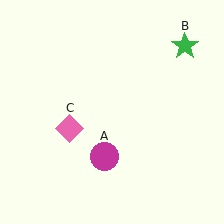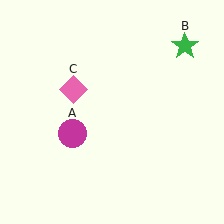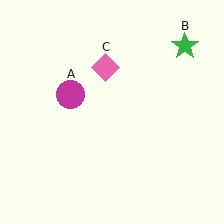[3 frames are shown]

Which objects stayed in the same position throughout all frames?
Green star (object B) remained stationary.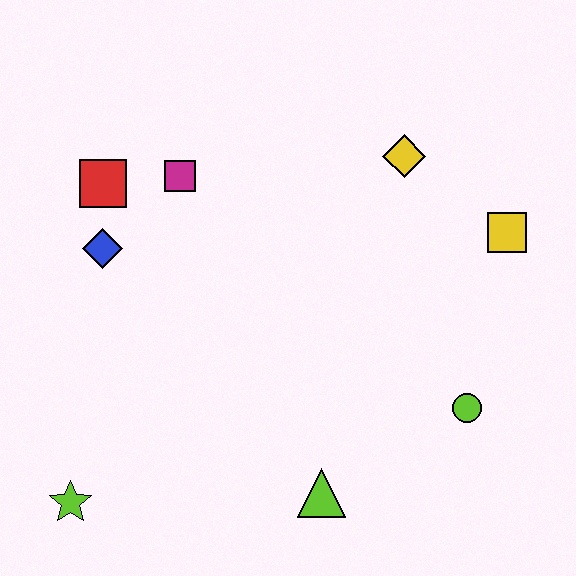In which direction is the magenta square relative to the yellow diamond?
The magenta square is to the left of the yellow diamond.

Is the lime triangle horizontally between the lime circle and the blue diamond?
Yes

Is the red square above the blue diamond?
Yes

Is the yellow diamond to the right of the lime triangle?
Yes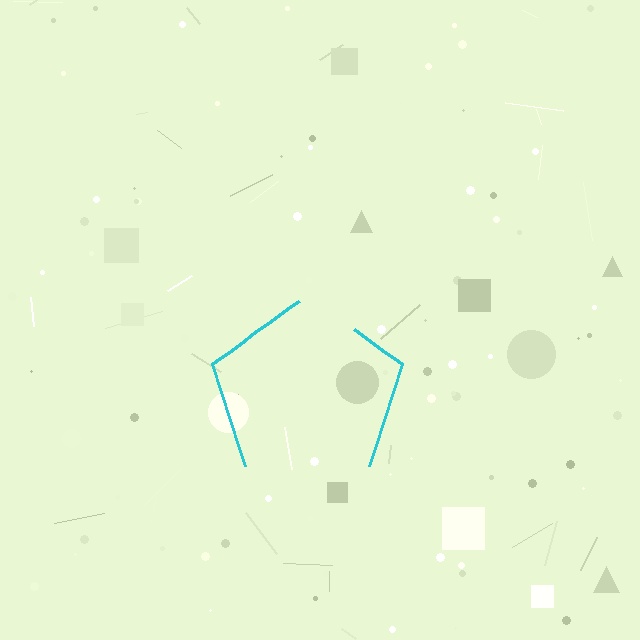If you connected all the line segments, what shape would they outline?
They would outline a pentagon.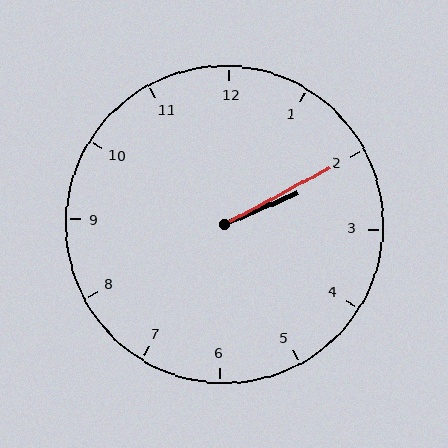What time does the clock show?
2:10.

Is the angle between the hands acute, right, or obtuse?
It is acute.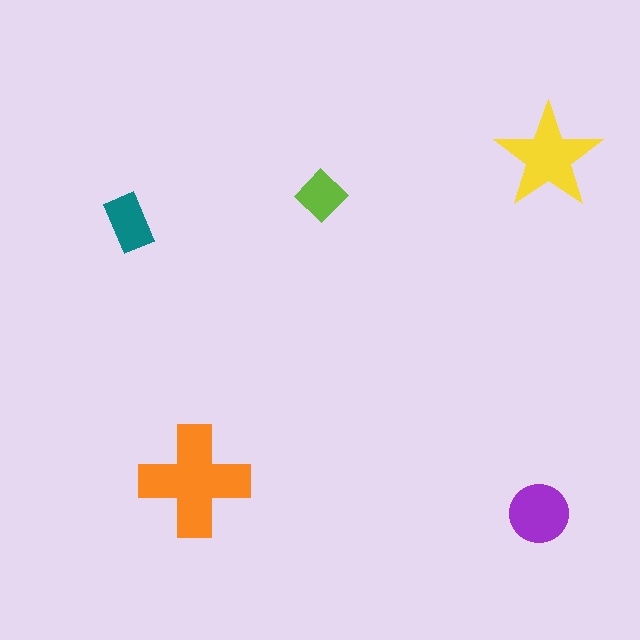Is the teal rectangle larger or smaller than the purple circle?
Smaller.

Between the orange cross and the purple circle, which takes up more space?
The orange cross.